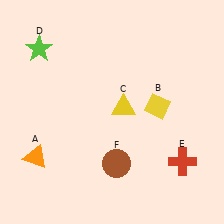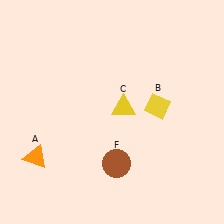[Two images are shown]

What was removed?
The red cross (E), the lime star (D) were removed in Image 2.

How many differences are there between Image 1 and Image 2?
There are 2 differences between the two images.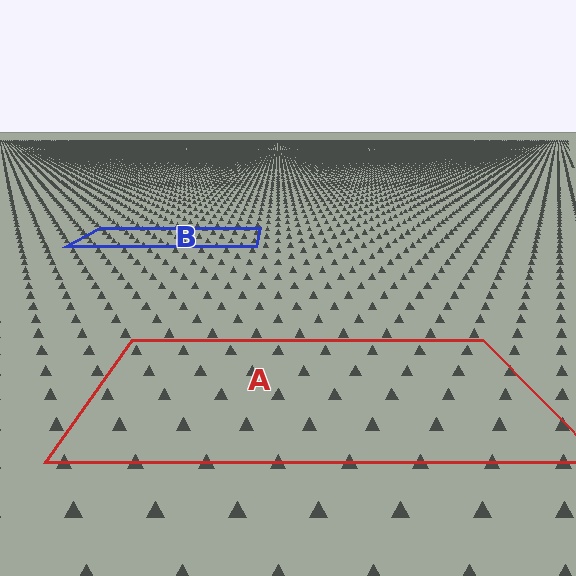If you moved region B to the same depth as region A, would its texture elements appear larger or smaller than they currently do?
They would appear larger. At a closer depth, the same texture elements are projected at a bigger on-screen size.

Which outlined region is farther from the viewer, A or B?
Region B is farther from the viewer — the texture elements inside it appear smaller and more densely packed.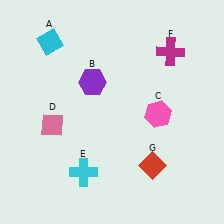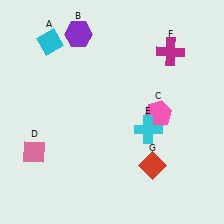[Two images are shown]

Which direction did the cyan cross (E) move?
The cyan cross (E) moved right.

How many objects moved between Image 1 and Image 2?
3 objects moved between the two images.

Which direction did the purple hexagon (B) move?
The purple hexagon (B) moved up.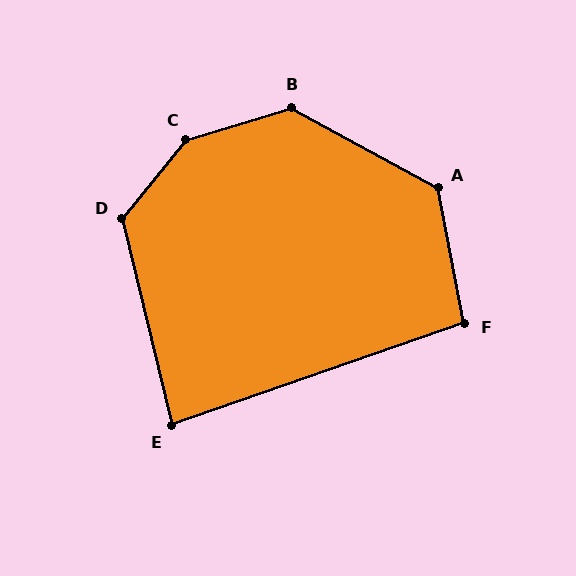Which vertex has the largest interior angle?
C, at approximately 146 degrees.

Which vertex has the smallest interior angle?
E, at approximately 84 degrees.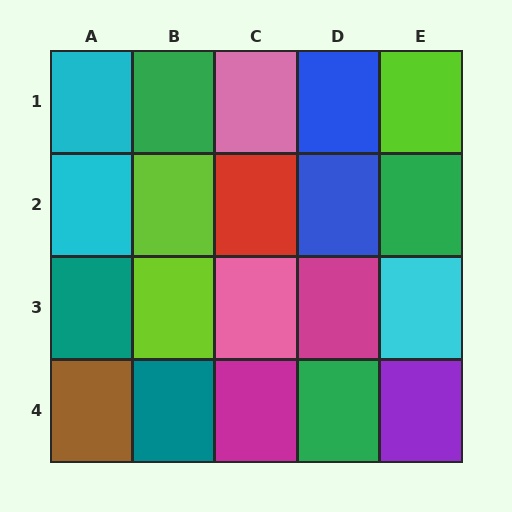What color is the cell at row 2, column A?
Cyan.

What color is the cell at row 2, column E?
Green.